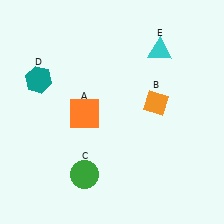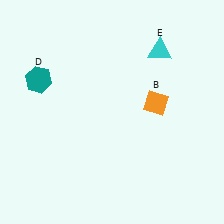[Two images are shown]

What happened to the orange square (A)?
The orange square (A) was removed in Image 2. It was in the bottom-left area of Image 1.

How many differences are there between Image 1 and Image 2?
There are 2 differences between the two images.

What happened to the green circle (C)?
The green circle (C) was removed in Image 2. It was in the bottom-left area of Image 1.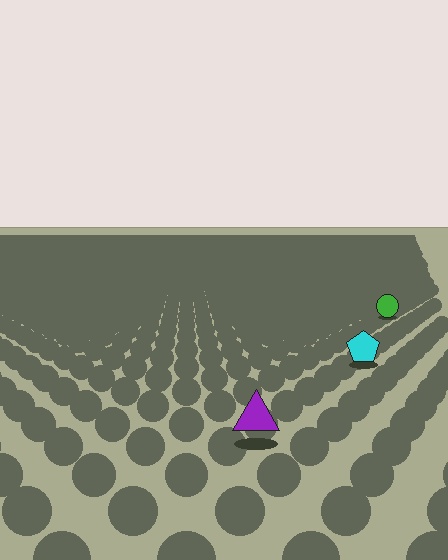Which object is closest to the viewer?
The purple triangle is closest. The texture marks near it are larger and more spread out.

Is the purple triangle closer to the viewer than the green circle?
Yes. The purple triangle is closer — you can tell from the texture gradient: the ground texture is coarser near it.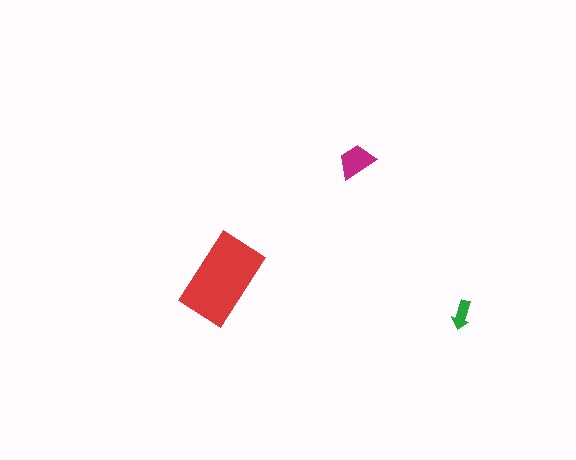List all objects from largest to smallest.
The red rectangle, the magenta trapezoid, the green arrow.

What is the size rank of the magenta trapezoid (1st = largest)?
2nd.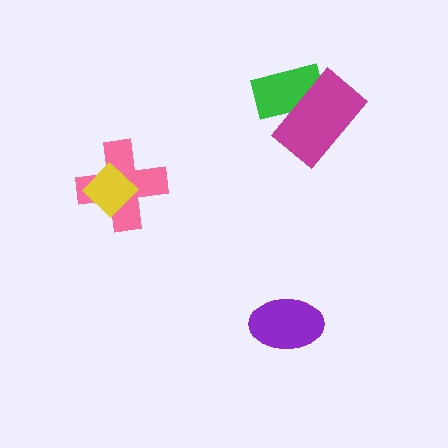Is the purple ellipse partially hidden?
No, no other shape covers it.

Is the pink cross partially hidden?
Yes, it is partially covered by another shape.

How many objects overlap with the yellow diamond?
1 object overlaps with the yellow diamond.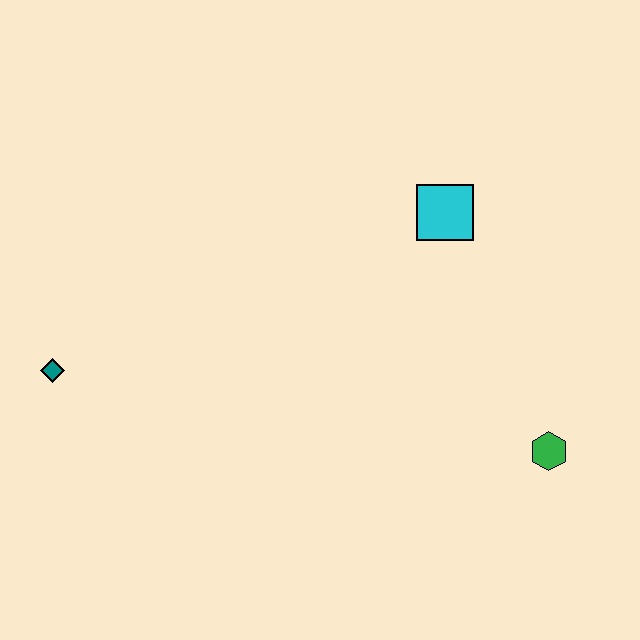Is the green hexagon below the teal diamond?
Yes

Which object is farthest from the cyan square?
The teal diamond is farthest from the cyan square.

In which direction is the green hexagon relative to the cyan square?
The green hexagon is below the cyan square.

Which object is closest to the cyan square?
The green hexagon is closest to the cyan square.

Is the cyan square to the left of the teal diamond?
No